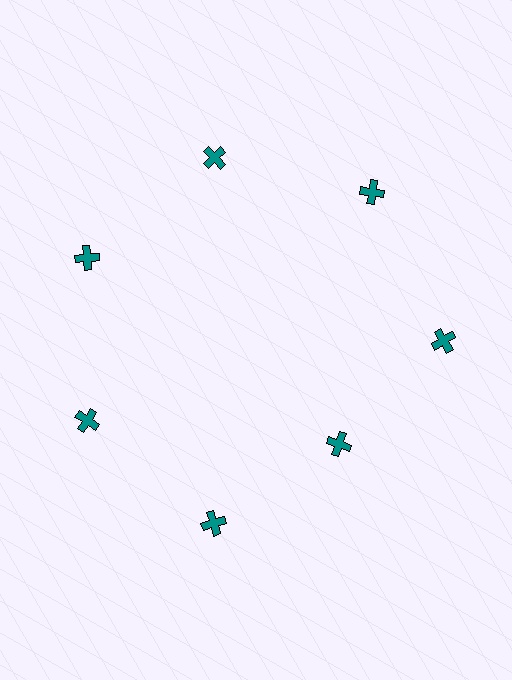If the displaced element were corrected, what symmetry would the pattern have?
It would have 7-fold rotational symmetry — the pattern would map onto itself every 51 degrees.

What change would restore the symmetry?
The symmetry would be restored by moving it outward, back onto the ring so that all 7 crosses sit at equal angles and equal distance from the center.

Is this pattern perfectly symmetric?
No. The 7 teal crosses are arranged in a ring, but one element near the 5 o'clock position is pulled inward toward the center, breaking the 7-fold rotational symmetry.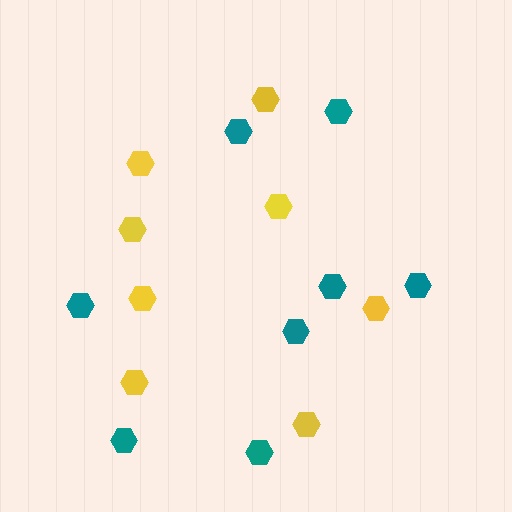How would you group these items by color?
There are 2 groups: one group of yellow hexagons (8) and one group of teal hexagons (8).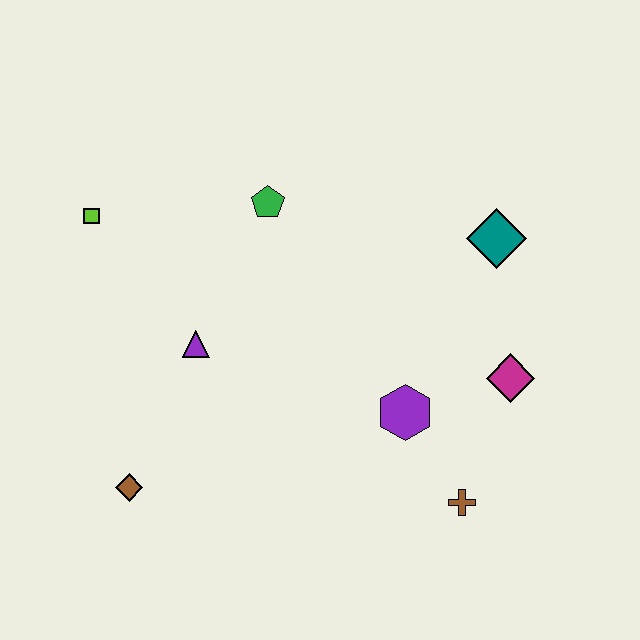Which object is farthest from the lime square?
The brown cross is farthest from the lime square.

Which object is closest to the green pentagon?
The purple triangle is closest to the green pentagon.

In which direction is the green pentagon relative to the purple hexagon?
The green pentagon is above the purple hexagon.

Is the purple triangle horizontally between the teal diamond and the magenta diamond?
No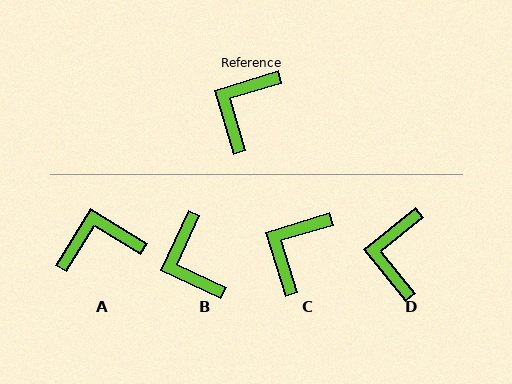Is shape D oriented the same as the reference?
No, it is off by about 22 degrees.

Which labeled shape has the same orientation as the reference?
C.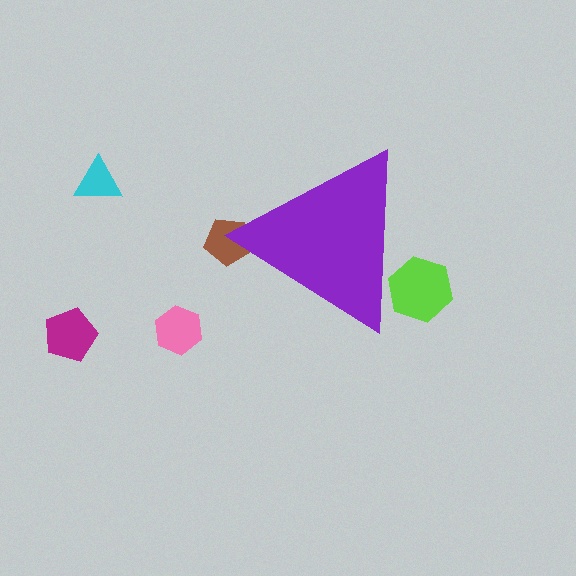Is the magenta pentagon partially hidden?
No, the magenta pentagon is fully visible.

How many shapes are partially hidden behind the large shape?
2 shapes are partially hidden.